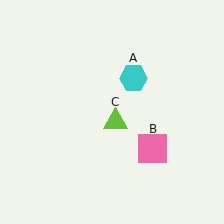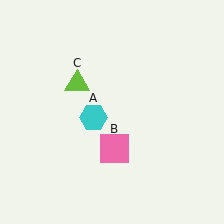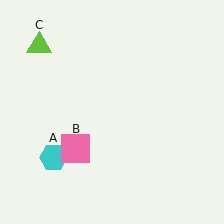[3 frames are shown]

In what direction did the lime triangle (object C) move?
The lime triangle (object C) moved up and to the left.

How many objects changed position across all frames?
3 objects changed position: cyan hexagon (object A), pink square (object B), lime triangle (object C).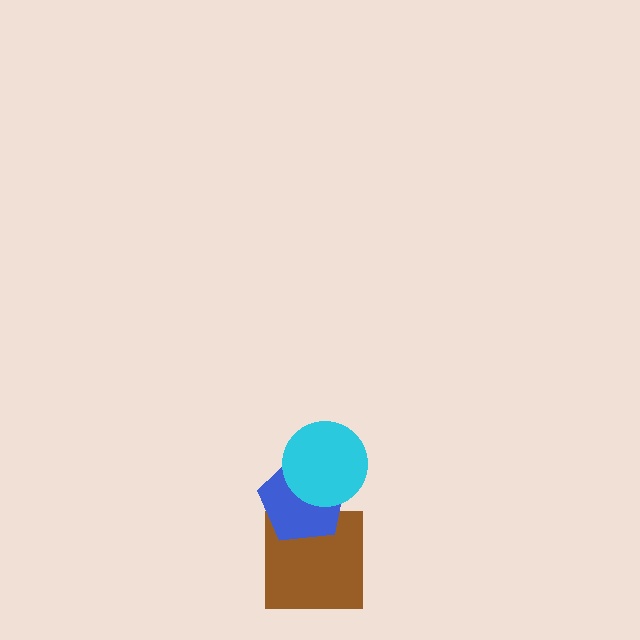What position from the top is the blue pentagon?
The blue pentagon is 2nd from the top.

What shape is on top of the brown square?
The blue pentagon is on top of the brown square.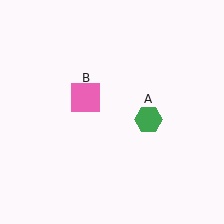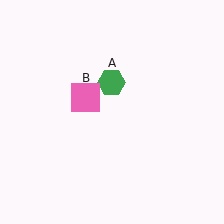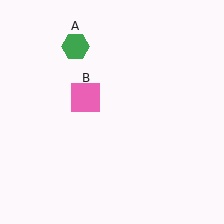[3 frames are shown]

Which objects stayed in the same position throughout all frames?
Pink square (object B) remained stationary.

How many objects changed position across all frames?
1 object changed position: green hexagon (object A).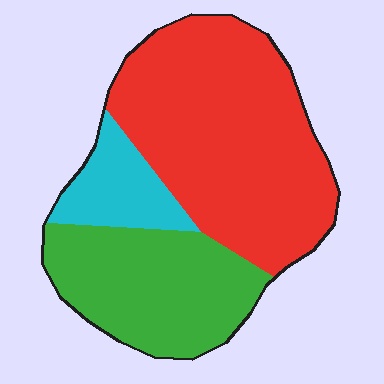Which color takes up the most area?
Red, at roughly 55%.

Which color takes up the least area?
Cyan, at roughly 15%.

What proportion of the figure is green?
Green takes up about one third (1/3) of the figure.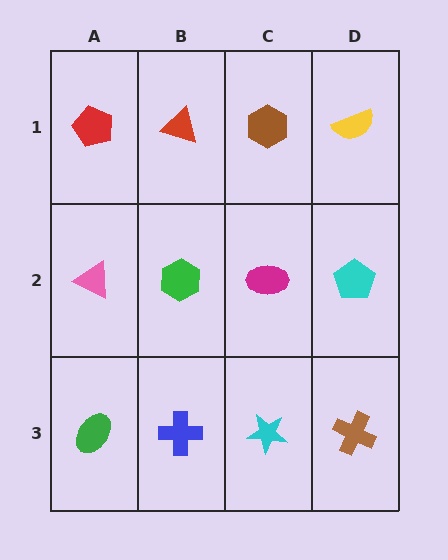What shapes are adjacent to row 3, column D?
A cyan pentagon (row 2, column D), a cyan star (row 3, column C).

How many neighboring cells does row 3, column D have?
2.